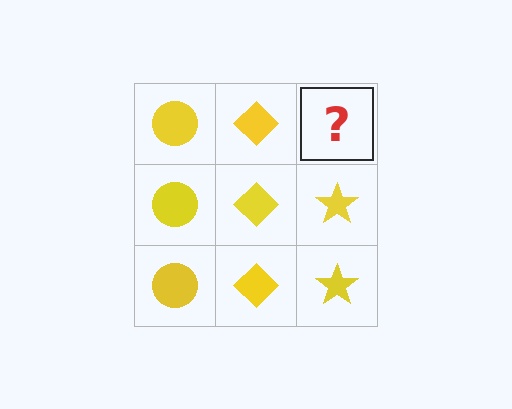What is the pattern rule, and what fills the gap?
The rule is that each column has a consistent shape. The gap should be filled with a yellow star.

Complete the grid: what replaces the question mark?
The question mark should be replaced with a yellow star.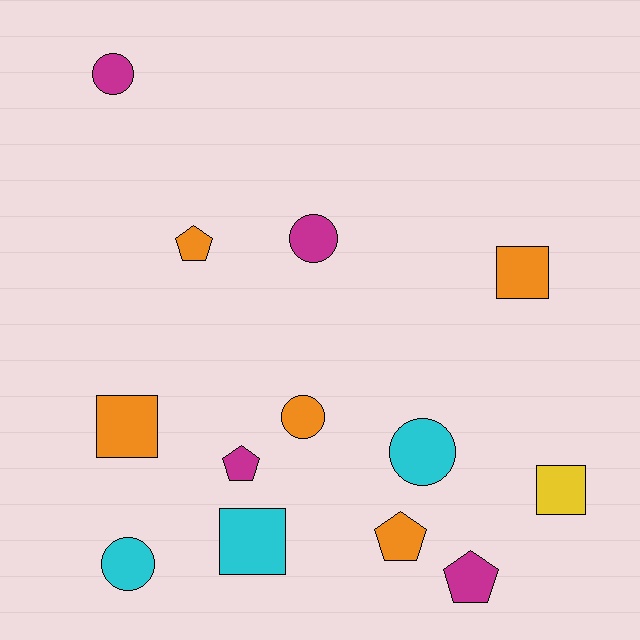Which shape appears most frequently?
Circle, with 5 objects.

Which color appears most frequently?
Orange, with 5 objects.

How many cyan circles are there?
There are 2 cyan circles.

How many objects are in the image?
There are 13 objects.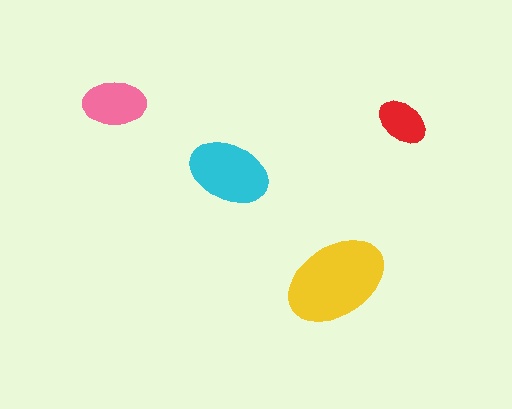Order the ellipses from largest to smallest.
the yellow one, the cyan one, the pink one, the red one.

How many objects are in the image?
There are 4 objects in the image.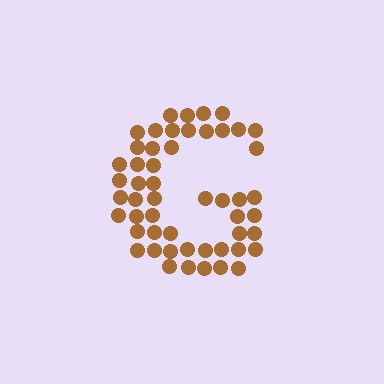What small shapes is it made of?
It is made of small circles.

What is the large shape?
The large shape is the letter G.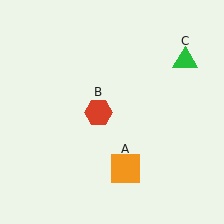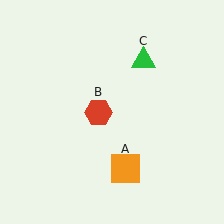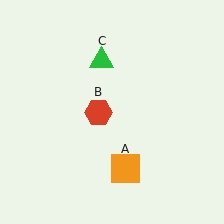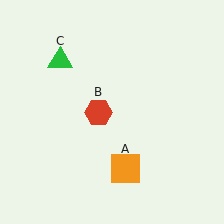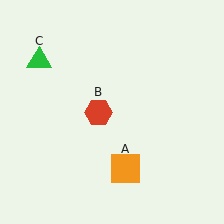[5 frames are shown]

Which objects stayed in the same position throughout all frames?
Orange square (object A) and red hexagon (object B) remained stationary.